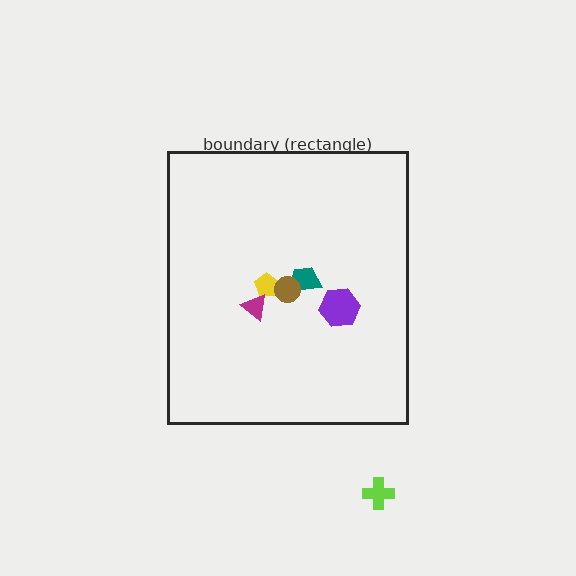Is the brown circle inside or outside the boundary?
Inside.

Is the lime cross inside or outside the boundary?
Outside.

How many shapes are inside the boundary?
5 inside, 1 outside.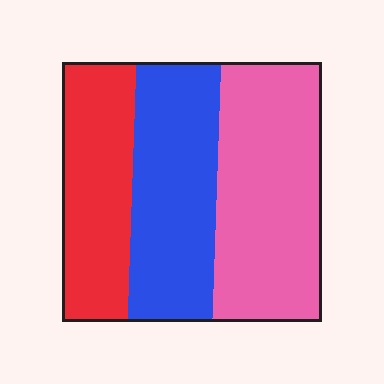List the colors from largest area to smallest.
From largest to smallest: pink, blue, red.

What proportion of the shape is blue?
Blue covers roughly 35% of the shape.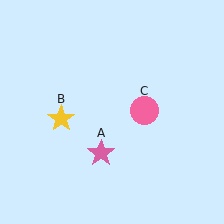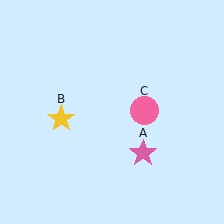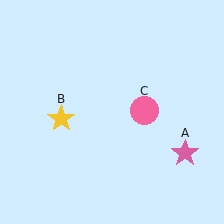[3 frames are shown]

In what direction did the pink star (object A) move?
The pink star (object A) moved right.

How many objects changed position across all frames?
1 object changed position: pink star (object A).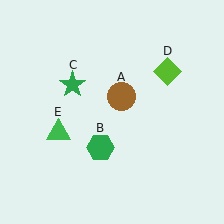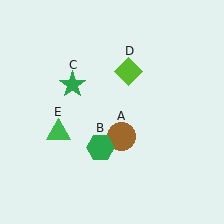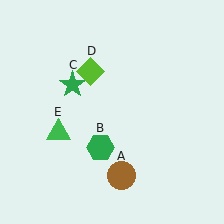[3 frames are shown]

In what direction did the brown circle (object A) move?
The brown circle (object A) moved down.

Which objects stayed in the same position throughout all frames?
Green hexagon (object B) and green star (object C) and green triangle (object E) remained stationary.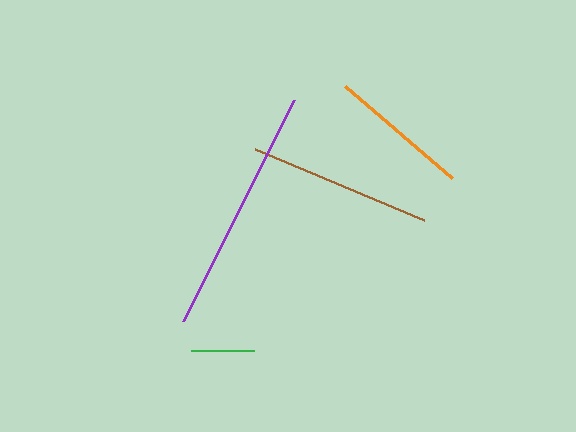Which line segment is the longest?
The purple line is the longest at approximately 247 pixels.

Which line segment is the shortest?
The green line is the shortest at approximately 62 pixels.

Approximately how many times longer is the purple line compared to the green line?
The purple line is approximately 4.0 times the length of the green line.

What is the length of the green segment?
The green segment is approximately 62 pixels long.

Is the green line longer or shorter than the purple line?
The purple line is longer than the green line.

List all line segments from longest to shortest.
From longest to shortest: purple, brown, orange, green.